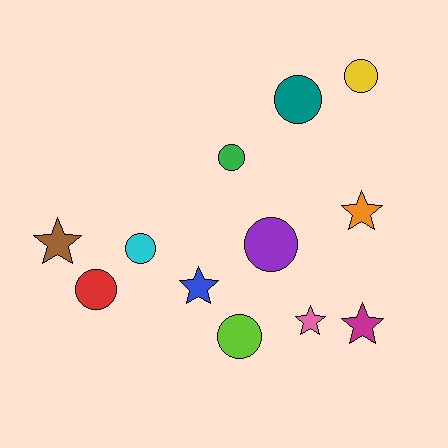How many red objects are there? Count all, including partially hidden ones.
There is 1 red object.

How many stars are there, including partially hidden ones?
There are 5 stars.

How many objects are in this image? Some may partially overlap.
There are 12 objects.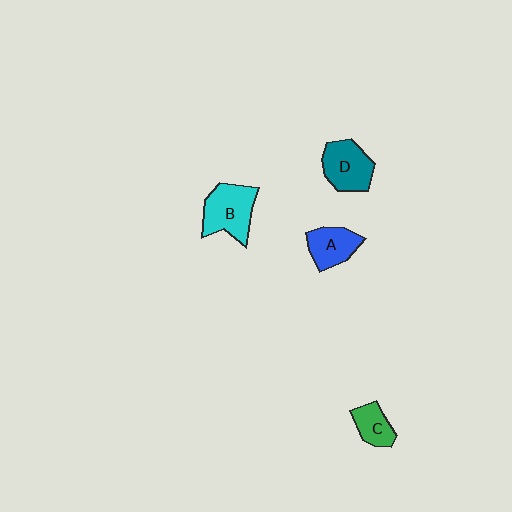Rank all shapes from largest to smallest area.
From largest to smallest: B (cyan), D (teal), A (blue), C (green).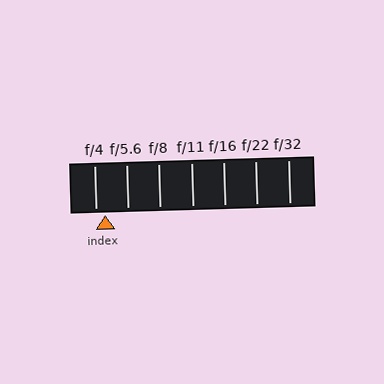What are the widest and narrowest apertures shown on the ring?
The widest aperture shown is f/4 and the narrowest is f/32.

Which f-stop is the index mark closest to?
The index mark is closest to f/4.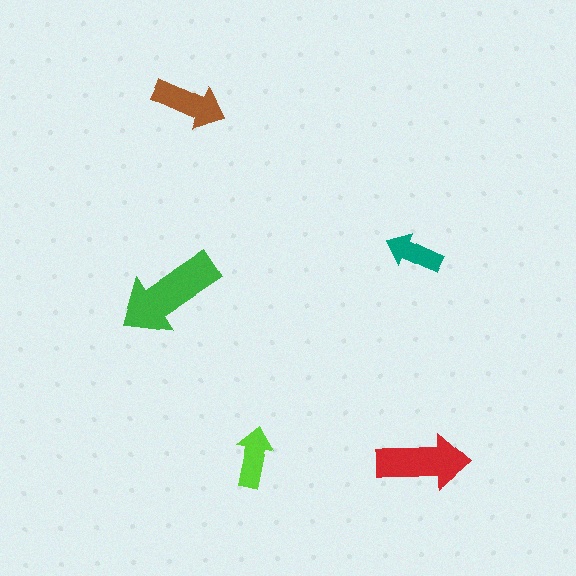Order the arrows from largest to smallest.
the green one, the red one, the brown one, the lime one, the teal one.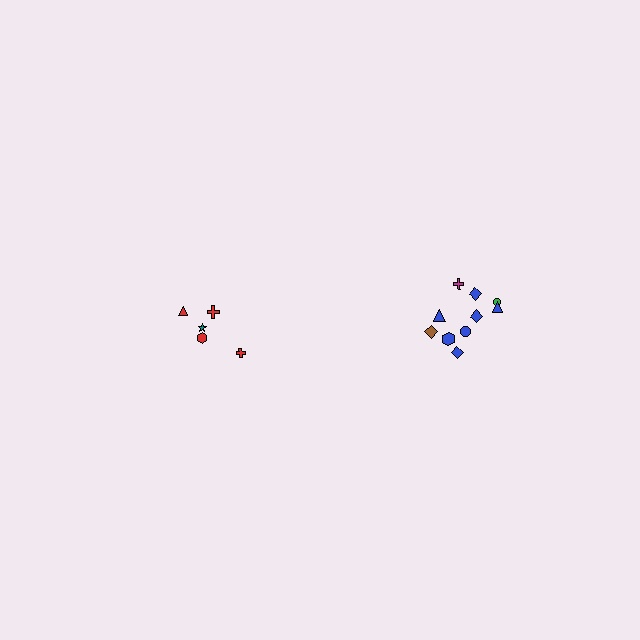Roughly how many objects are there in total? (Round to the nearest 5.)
Roughly 15 objects in total.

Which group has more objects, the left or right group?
The right group.